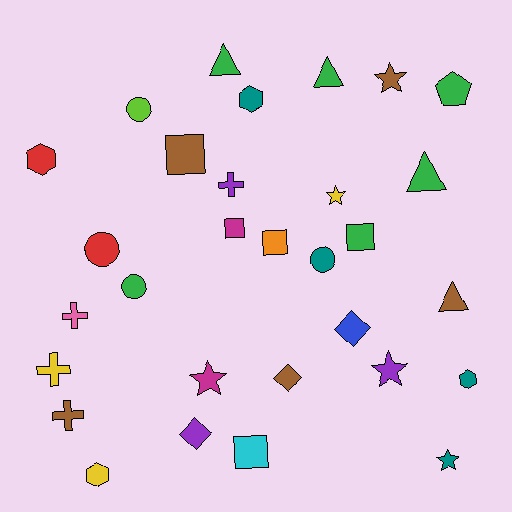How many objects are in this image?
There are 30 objects.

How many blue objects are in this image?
There is 1 blue object.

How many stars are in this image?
There are 5 stars.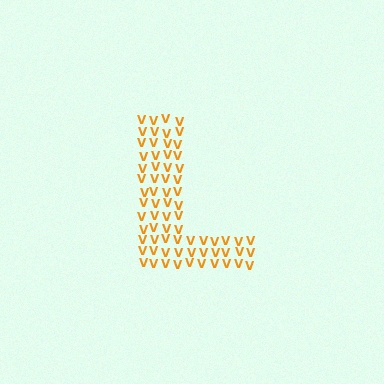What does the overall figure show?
The overall figure shows the letter L.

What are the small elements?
The small elements are letter V's.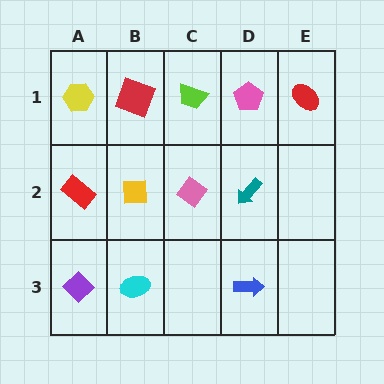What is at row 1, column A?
A yellow hexagon.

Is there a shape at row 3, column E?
No, that cell is empty.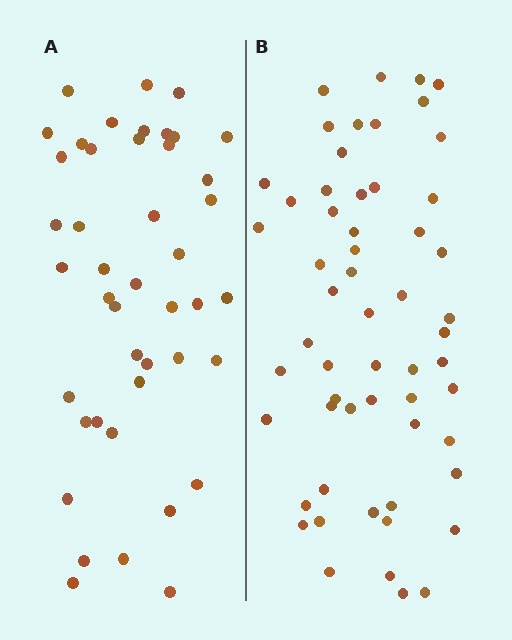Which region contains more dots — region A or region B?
Region B (the right region) has more dots.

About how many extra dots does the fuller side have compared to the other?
Region B has approximately 15 more dots than region A.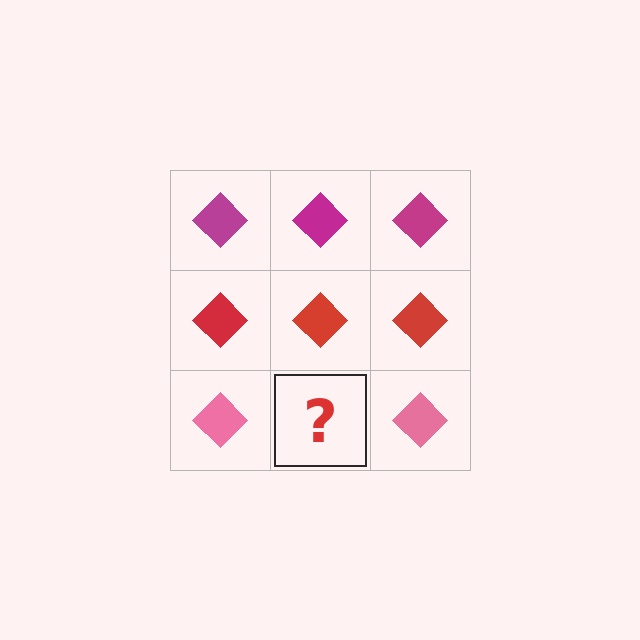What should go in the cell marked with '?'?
The missing cell should contain a pink diamond.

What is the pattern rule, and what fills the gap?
The rule is that each row has a consistent color. The gap should be filled with a pink diamond.